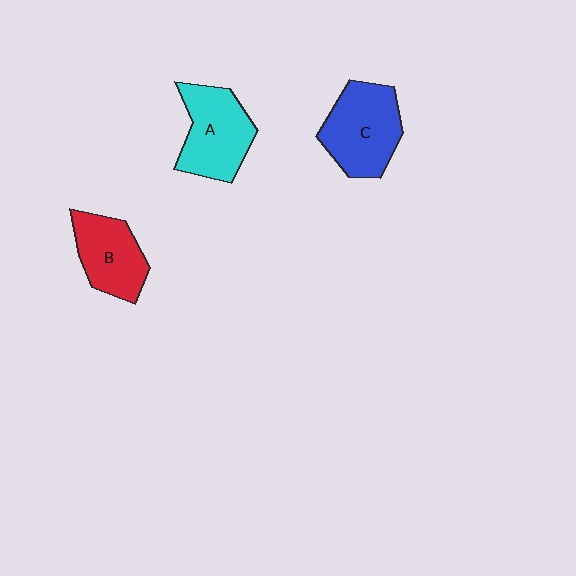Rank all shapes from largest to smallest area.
From largest to smallest: C (blue), A (cyan), B (red).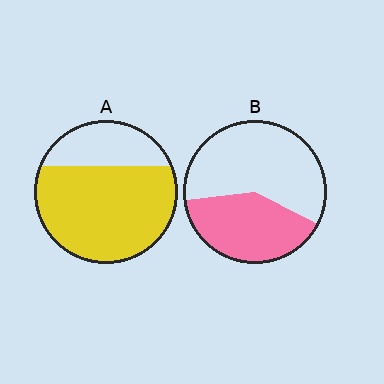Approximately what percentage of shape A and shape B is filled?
A is approximately 75% and B is approximately 40%.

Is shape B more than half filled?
No.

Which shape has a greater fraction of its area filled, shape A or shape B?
Shape A.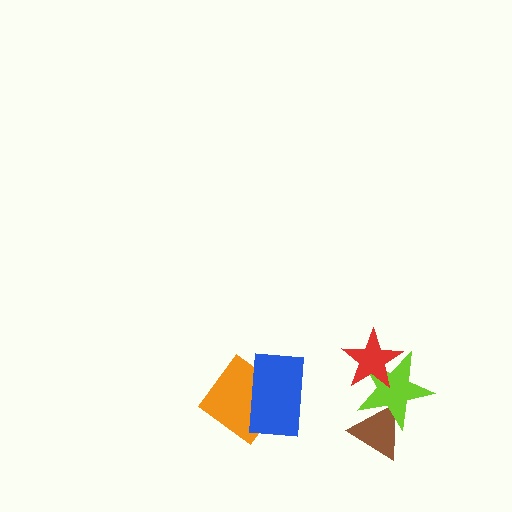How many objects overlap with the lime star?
2 objects overlap with the lime star.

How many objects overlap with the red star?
1 object overlaps with the red star.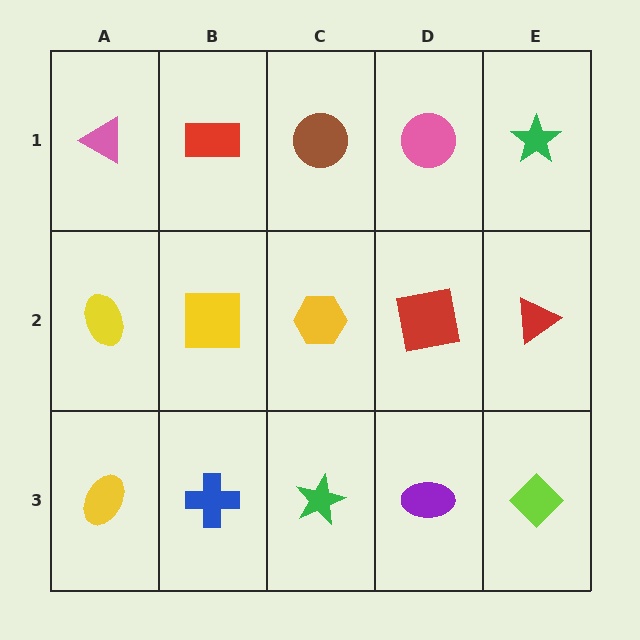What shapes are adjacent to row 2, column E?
A green star (row 1, column E), a lime diamond (row 3, column E), a red square (row 2, column D).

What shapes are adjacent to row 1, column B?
A yellow square (row 2, column B), a pink triangle (row 1, column A), a brown circle (row 1, column C).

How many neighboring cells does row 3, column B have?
3.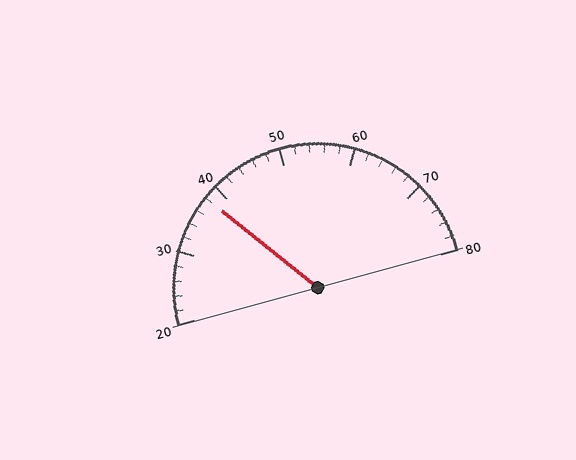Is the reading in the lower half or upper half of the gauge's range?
The reading is in the lower half of the range (20 to 80).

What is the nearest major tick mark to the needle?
The nearest major tick mark is 40.